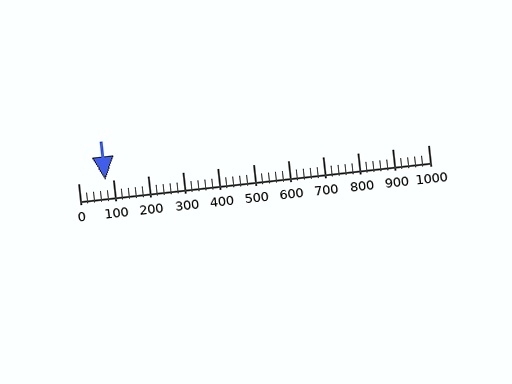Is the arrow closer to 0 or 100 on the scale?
The arrow is closer to 100.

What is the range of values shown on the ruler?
The ruler shows values from 0 to 1000.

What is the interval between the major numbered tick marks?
The major tick marks are spaced 100 units apart.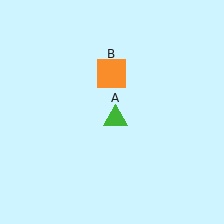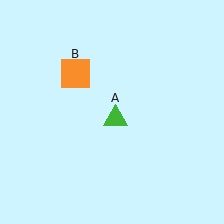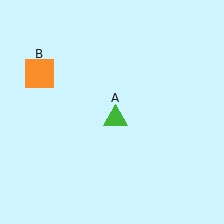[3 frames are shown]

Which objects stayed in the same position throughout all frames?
Green triangle (object A) remained stationary.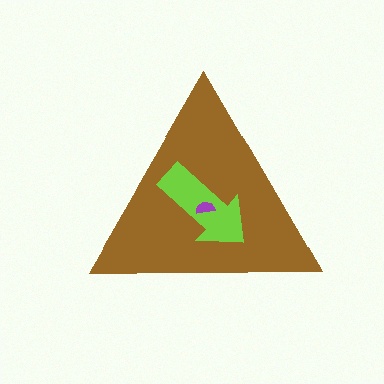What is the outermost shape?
The brown triangle.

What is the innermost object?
The purple semicircle.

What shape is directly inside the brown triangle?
The lime arrow.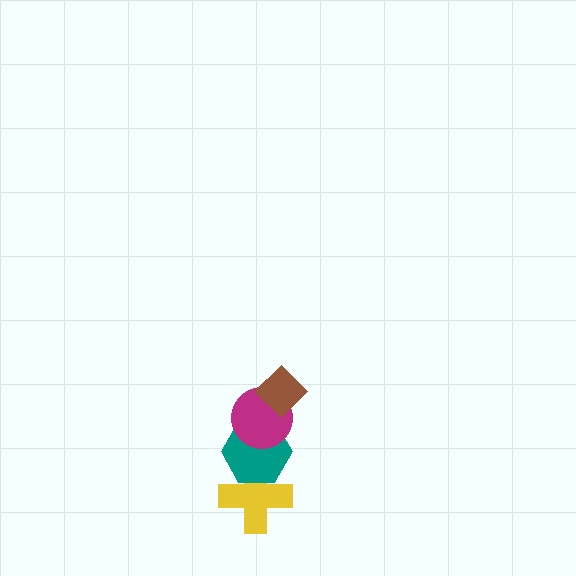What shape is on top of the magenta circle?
The brown diamond is on top of the magenta circle.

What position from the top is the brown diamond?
The brown diamond is 1st from the top.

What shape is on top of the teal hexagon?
The magenta circle is on top of the teal hexagon.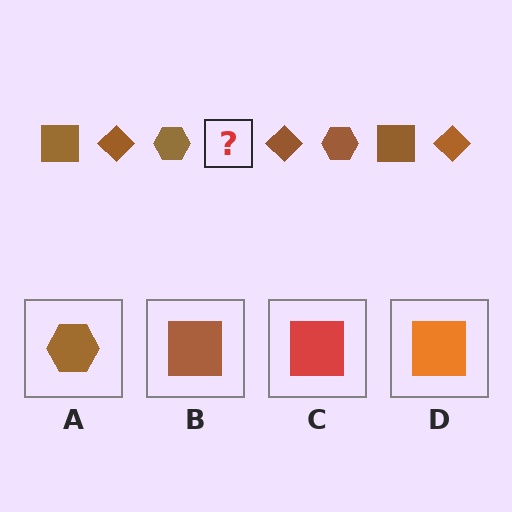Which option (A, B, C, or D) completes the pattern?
B.